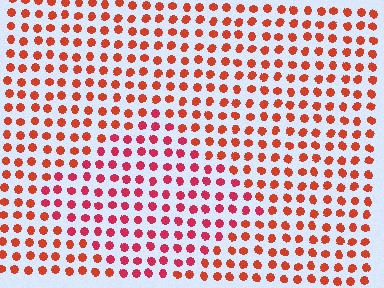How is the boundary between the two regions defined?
The boundary is defined purely by a slight shift in hue (about 24 degrees). Spacing, size, and orientation are identical on both sides.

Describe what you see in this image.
The image is filled with small red elements in a uniform arrangement. A diamond-shaped region is visible where the elements are tinted to a slightly different hue, forming a subtle color boundary.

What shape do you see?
I see a diamond.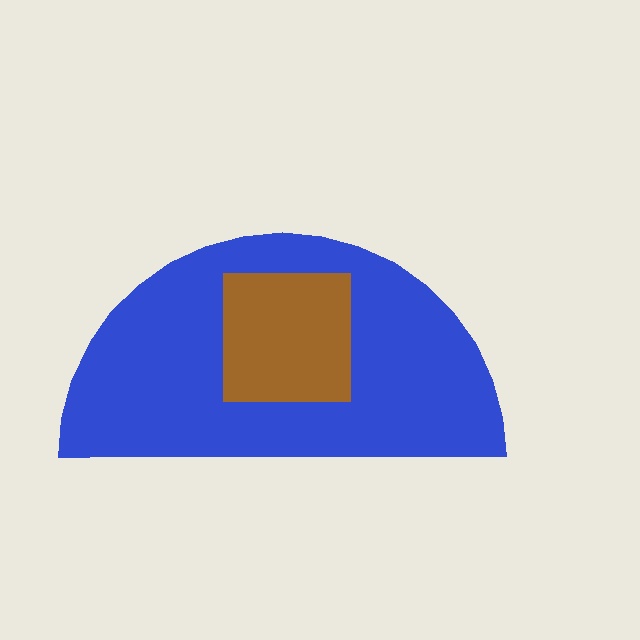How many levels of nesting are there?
2.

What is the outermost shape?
The blue semicircle.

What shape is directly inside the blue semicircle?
The brown square.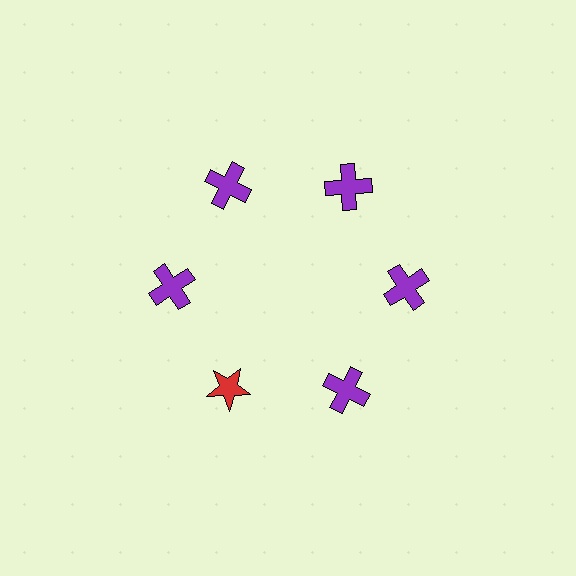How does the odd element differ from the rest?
It differs in both color (red instead of purple) and shape (star instead of cross).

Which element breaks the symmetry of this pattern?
The red star at roughly the 7 o'clock position breaks the symmetry. All other shapes are purple crosses.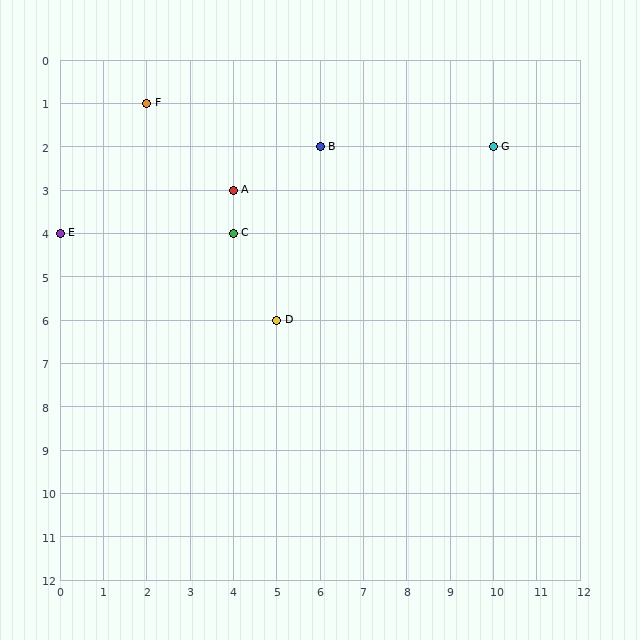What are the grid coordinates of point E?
Point E is at grid coordinates (0, 4).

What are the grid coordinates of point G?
Point G is at grid coordinates (10, 2).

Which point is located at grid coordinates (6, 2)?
Point B is at (6, 2).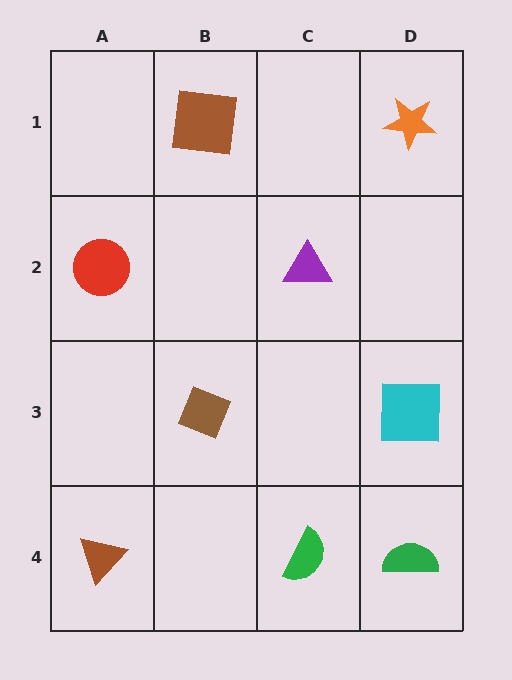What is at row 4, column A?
A brown triangle.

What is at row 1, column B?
A brown square.